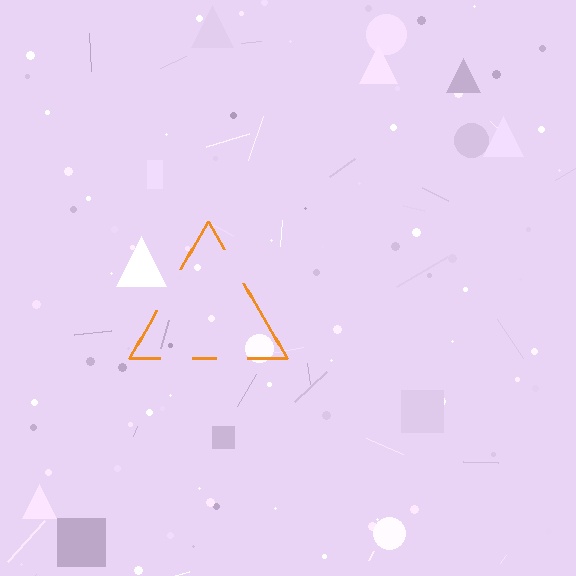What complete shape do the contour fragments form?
The contour fragments form a triangle.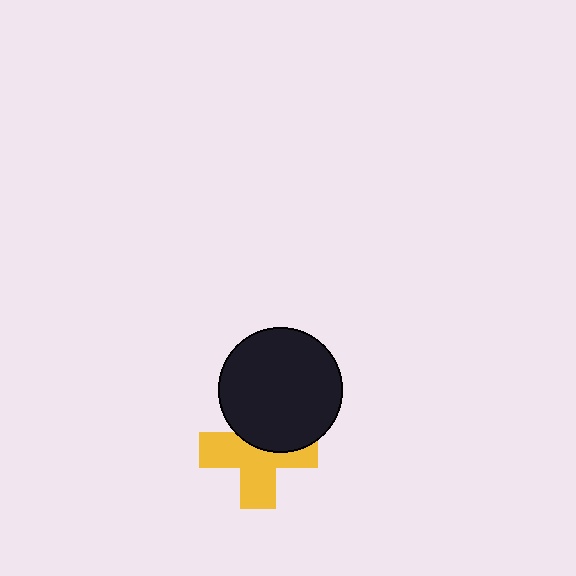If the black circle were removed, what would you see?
You would see the complete yellow cross.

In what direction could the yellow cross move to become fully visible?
The yellow cross could move down. That would shift it out from behind the black circle entirely.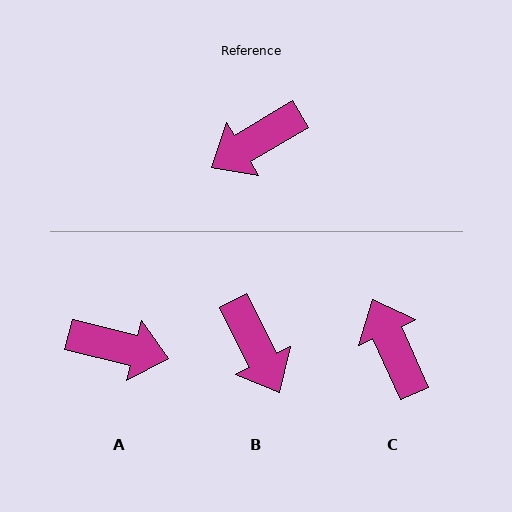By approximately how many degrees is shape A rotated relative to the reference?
Approximately 135 degrees counter-clockwise.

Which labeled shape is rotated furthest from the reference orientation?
A, about 135 degrees away.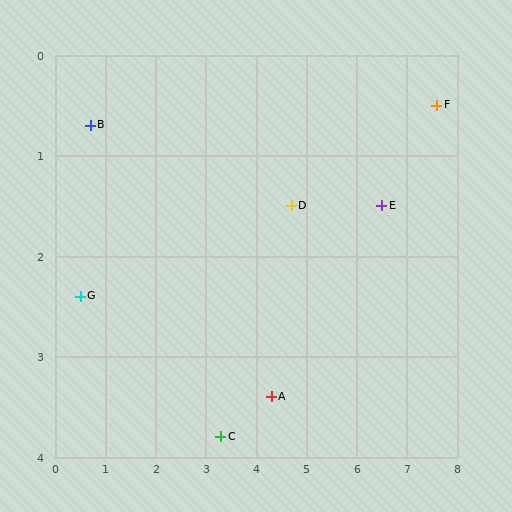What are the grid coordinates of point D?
Point D is at approximately (4.7, 1.5).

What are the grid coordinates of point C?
Point C is at approximately (3.3, 3.8).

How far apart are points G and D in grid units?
Points G and D are about 4.3 grid units apart.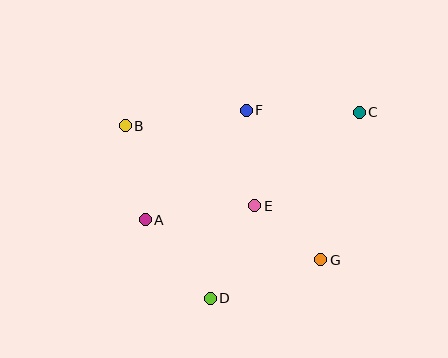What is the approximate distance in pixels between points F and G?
The distance between F and G is approximately 167 pixels.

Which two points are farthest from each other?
Points A and C are farthest from each other.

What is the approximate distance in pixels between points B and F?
The distance between B and F is approximately 122 pixels.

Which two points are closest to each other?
Points E and G are closest to each other.